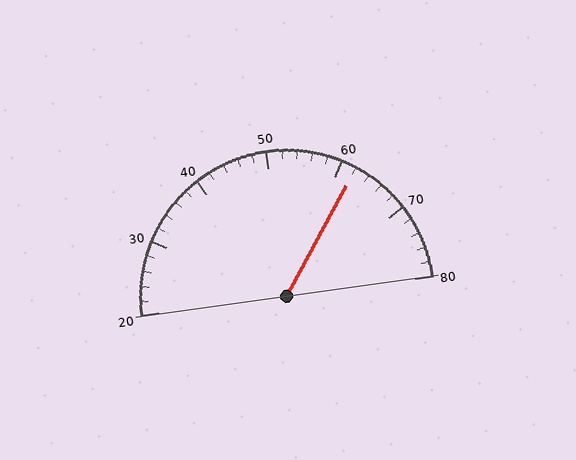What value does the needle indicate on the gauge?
The needle indicates approximately 62.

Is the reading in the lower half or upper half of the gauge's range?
The reading is in the upper half of the range (20 to 80).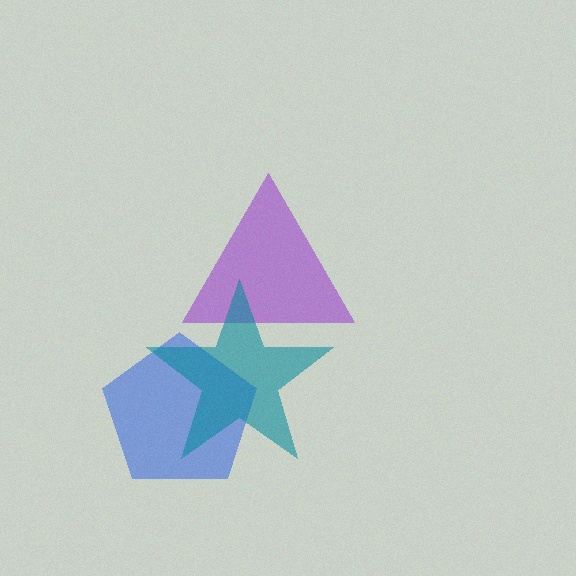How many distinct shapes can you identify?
There are 3 distinct shapes: a purple triangle, a blue pentagon, a teal star.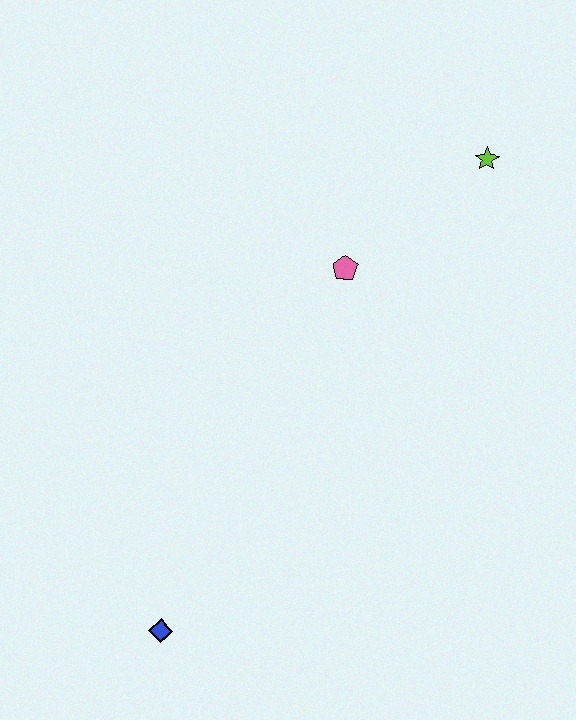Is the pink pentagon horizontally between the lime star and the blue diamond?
Yes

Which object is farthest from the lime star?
The blue diamond is farthest from the lime star.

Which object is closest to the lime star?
The pink pentagon is closest to the lime star.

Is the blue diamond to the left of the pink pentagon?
Yes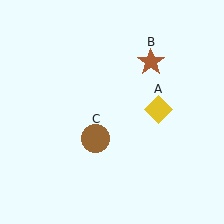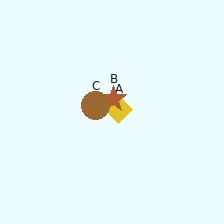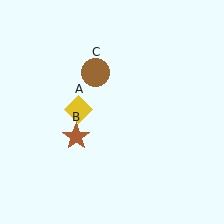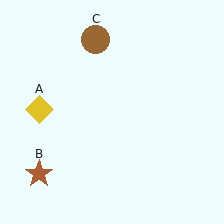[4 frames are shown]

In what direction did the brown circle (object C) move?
The brown circle (object C) moved up.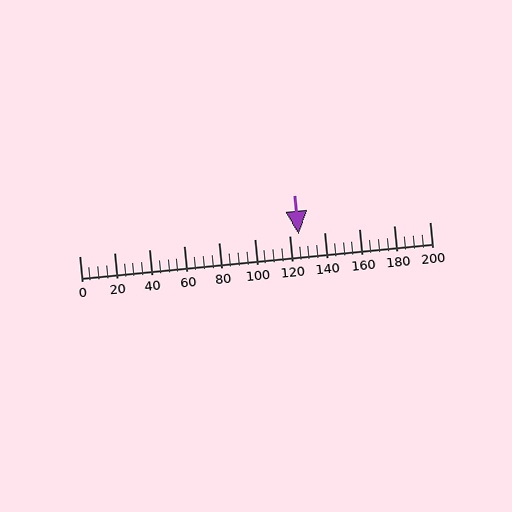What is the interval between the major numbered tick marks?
The major tick marks are spaced 20 units apart.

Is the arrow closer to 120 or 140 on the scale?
The arrow is closer to 120.